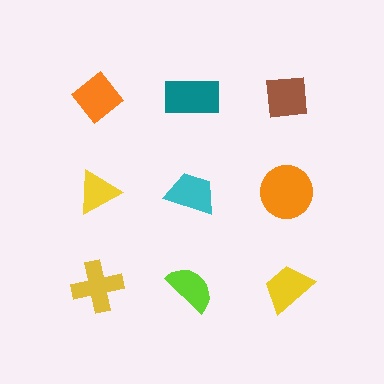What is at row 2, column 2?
A cyan trapezoid.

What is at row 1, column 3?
A brown square.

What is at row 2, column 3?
An orange circle.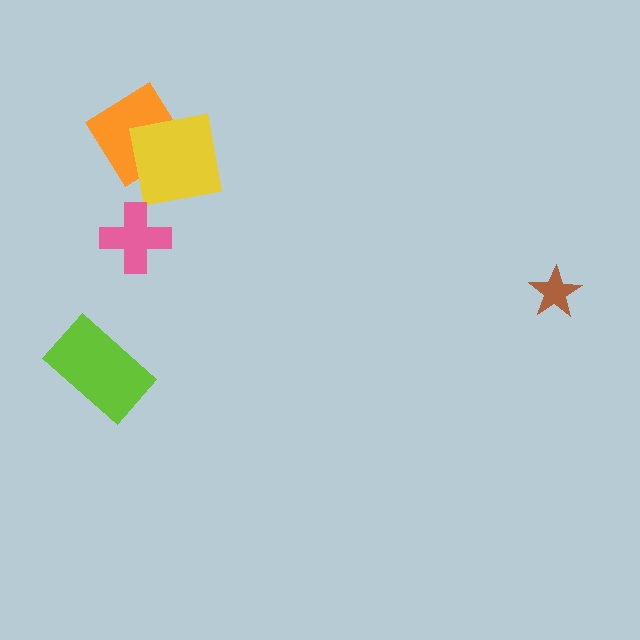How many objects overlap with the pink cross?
0 objects overlap with the pink cross.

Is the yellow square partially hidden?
No, no other shape covers it.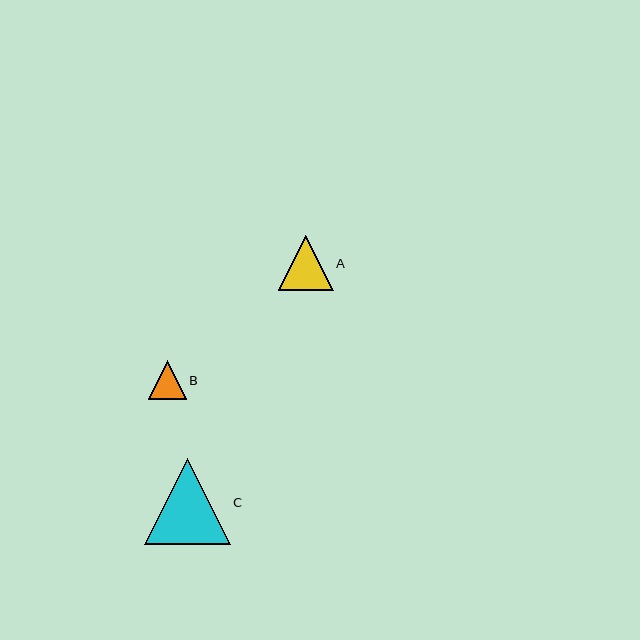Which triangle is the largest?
Triangle C is the largest with a size of approximately 86 pixels.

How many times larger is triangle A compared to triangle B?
Triangle A is approximately 1.4 times the size of triangle B.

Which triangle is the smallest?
Triangle B is the smallest with a size of approximately 38 pixels.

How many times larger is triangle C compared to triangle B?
Triangle C is approximately 2.2 times the size of triangle B.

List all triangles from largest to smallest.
From largest to smallest: C, A, B.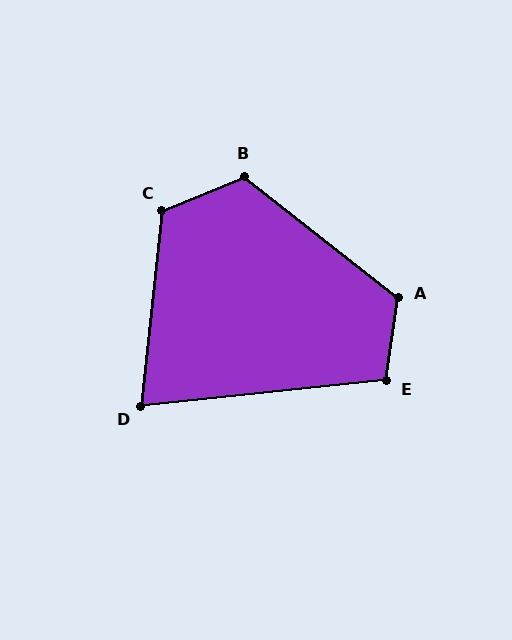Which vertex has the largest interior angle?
A, at approximately 120 degrees.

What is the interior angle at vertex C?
Approximately 119 degrees (obtuse).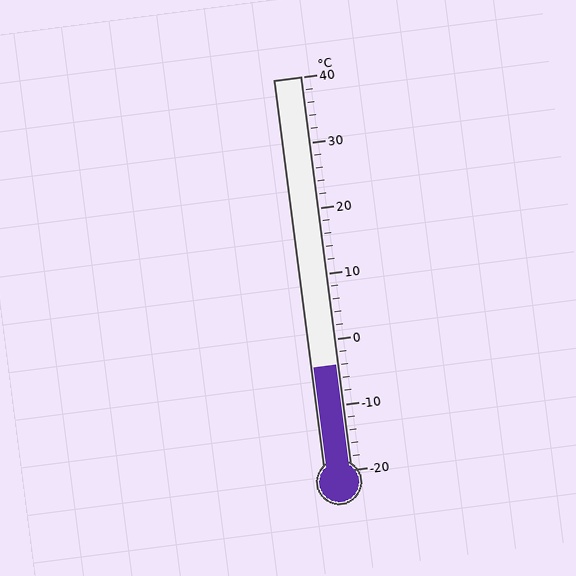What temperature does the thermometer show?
The thermometer shows approximately -4°C.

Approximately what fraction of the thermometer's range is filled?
The thermometer is filled to approximately 25% of its range.